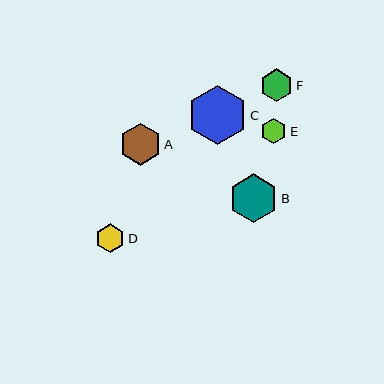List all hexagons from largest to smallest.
From largest to smallest: C, B, A, F, D, E.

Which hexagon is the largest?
Hexagon C is the largest with a size of approximately 59 pixels.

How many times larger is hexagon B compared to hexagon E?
Hexagon B is approximately 1.9 times the size of hexagon E.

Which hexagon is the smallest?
Hexagon E is the smallest with a size of approximately 26 pixels.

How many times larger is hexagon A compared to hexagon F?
Hexagon A is approximately 1.3 times the size of hexagon F.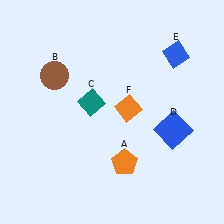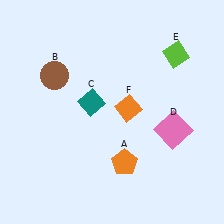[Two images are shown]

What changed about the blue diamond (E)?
In Image 1, E is blue. In Image 2, it changed to lime.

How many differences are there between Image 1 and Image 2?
There are 2 differences between the two images.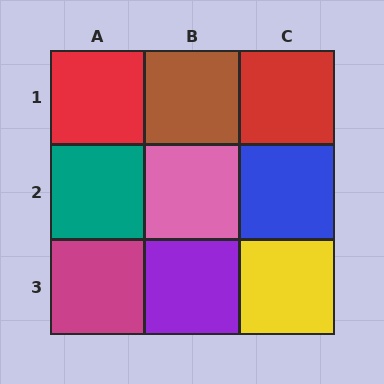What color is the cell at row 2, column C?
Blue.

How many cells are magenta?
1 cell is magenta.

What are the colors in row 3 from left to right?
Magenta, purple, yellow.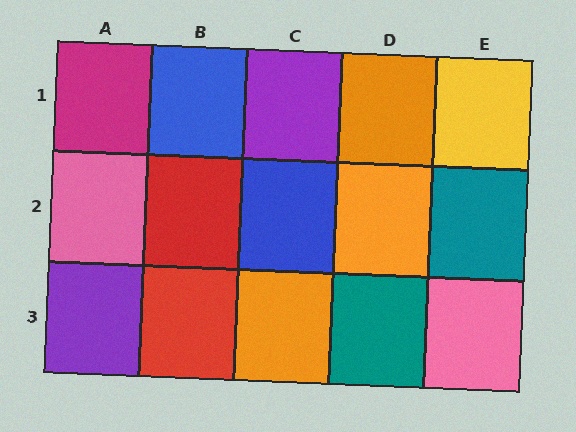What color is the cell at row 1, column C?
Purple.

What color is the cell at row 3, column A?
Purple.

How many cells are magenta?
1 cell is magenta.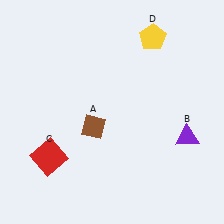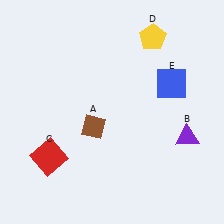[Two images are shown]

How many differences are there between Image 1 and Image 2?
There is 1 difference between the two images.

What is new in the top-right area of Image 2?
A blue square (E) was added in the top-right area of Image 2.